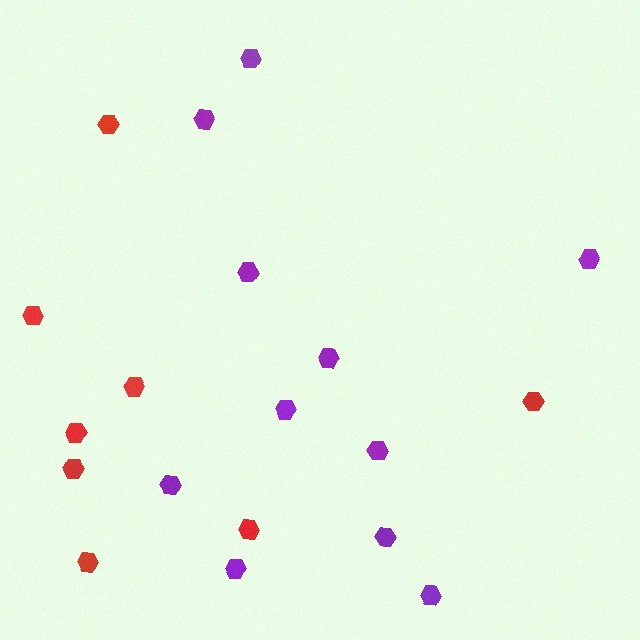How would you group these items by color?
There are 2 groups: one group of red hexagons (8) and one group of purple hexagons (11).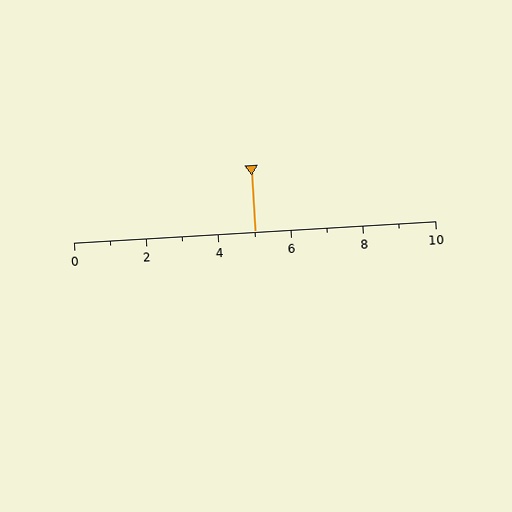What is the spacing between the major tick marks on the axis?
The major ticks are spaced 2 apart.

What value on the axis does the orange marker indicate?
The marker indicates approximately 5.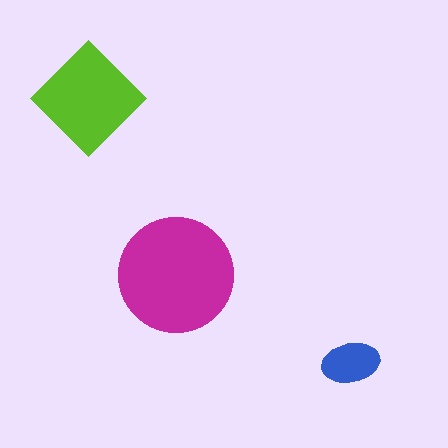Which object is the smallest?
The blue ellipse.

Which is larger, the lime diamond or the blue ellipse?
The lime diamond.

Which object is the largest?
The magenta circle.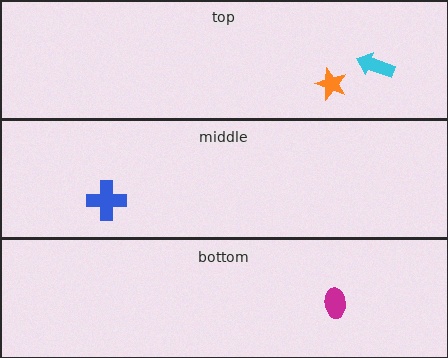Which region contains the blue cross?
The middle region.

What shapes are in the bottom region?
The magenta ellipse.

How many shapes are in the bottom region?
1.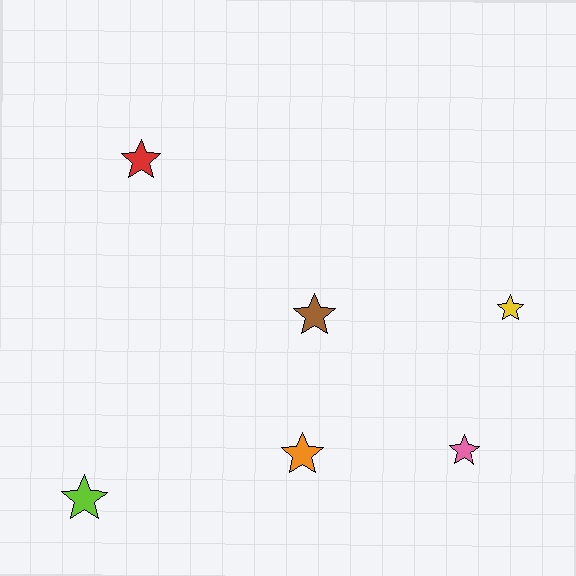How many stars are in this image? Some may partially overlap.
There are 6 stars.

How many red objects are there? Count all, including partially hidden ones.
There is 1 red object.